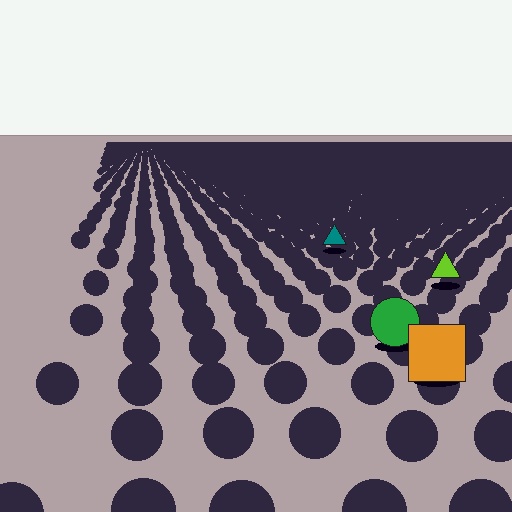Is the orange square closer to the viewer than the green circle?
Yes. The orange square is closer — you can tell from the texture gradient: the ground texture is coarser near it.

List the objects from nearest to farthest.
From nearest to farthest: the orange square, the green circle, the lime triangle, the teal triangle.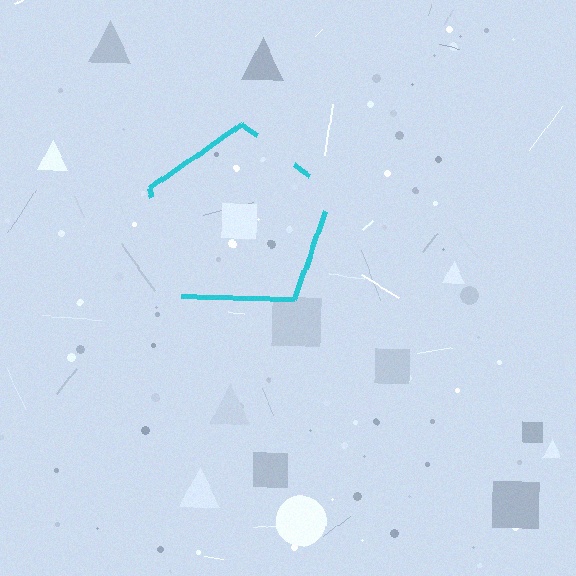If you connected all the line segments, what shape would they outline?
They would outline a pentagon.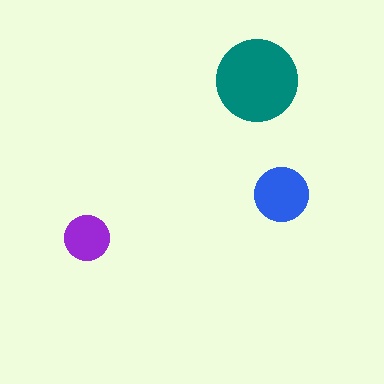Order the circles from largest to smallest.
the teal one, the blue one, the purple one.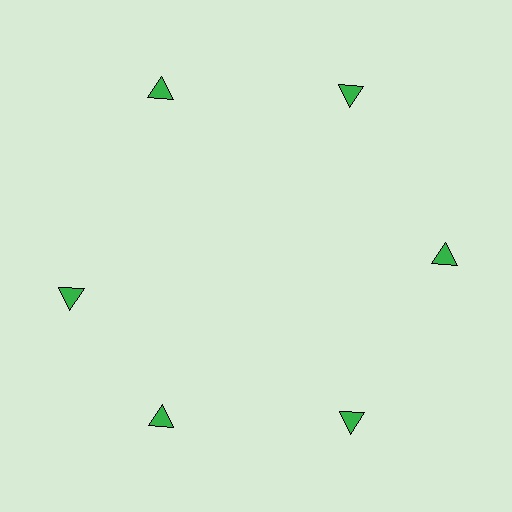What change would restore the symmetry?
The symmetry would be restored by rotating it back into even spacing with its neighbors so that all 6 triangles sit at equal angles and equal distance from the center.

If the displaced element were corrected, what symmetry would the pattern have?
It would have 6-fold rotational symmetry — the pattern would map onto itself every 60 degrees.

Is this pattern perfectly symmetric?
No. The 6 green triangles are arranged in a ring, but one element near the 9 o'clock position is rotated out of alignment along the ring, breaking the 6-fold rotational symmetry.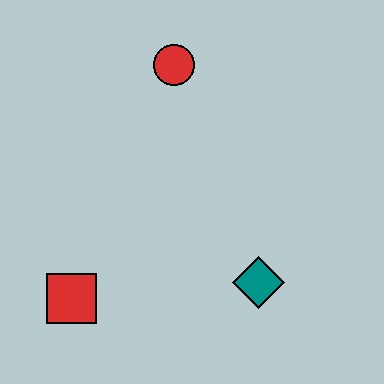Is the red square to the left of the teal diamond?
Yes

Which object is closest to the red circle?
The teal diamond is closest to the red circle.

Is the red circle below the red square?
No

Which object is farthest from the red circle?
The red square is farthest from the red circle.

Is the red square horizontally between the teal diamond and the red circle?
No